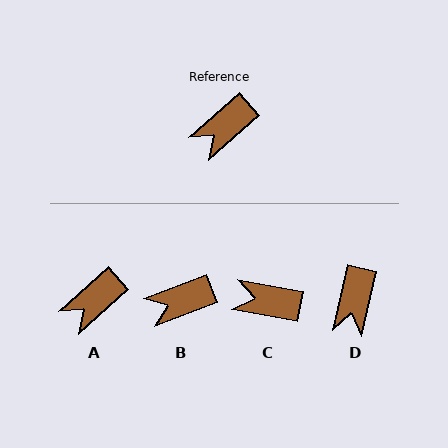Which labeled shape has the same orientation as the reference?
A.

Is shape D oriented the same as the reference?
No, it is off by about 36 degrees.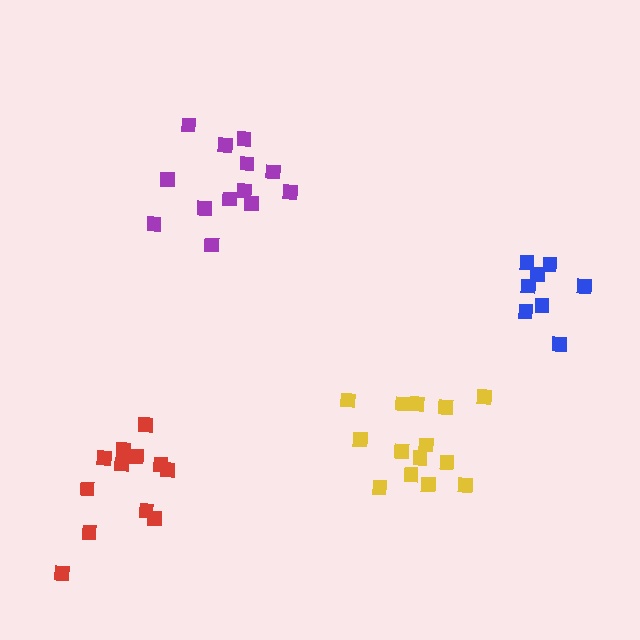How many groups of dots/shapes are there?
There are 4 groups.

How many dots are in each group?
Group 1: 8 dots, Group 2: 13 dots, Group 3: 14 dots, Group 4: 12 dots (47 total).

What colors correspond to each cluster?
The clusters are colored: blue, purple, yellow, red.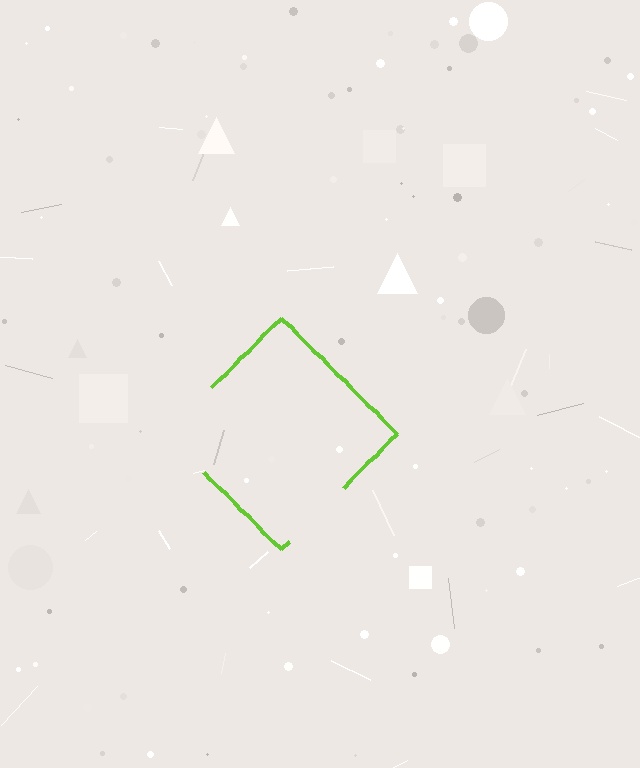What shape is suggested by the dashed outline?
The dashed outline suggests a diamond.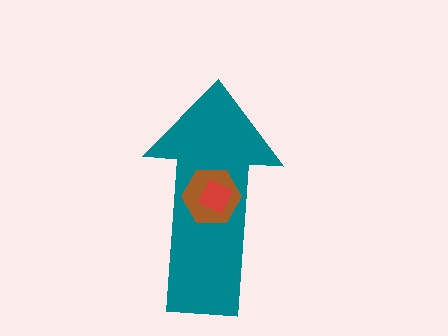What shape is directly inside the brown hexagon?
The red square.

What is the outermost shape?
The teal arrow.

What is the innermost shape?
The red square.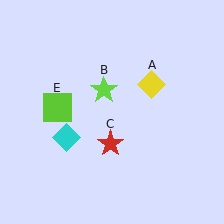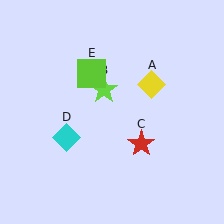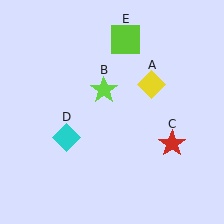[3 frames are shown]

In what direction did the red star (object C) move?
The red star (object C) moved right.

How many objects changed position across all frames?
2 objects changed position: red star (object C), lime square (object E).